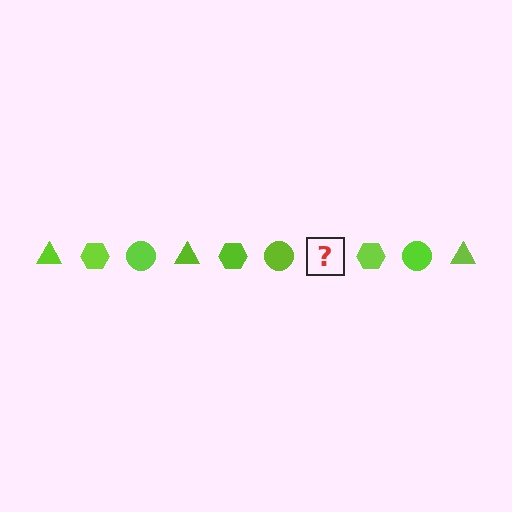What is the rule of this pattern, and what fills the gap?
The rule is that the pattern cycles through triangle, hexagon, circle shapes in lime. The gap should be filled with a lime triangle.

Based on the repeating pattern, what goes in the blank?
The blank should be a lime triangle.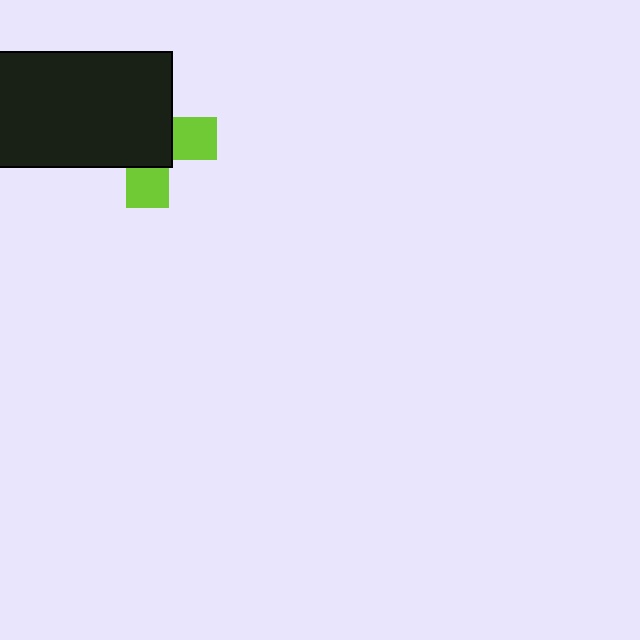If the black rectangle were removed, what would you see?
You would see the complete lime cross.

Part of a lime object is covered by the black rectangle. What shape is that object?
It is a cross.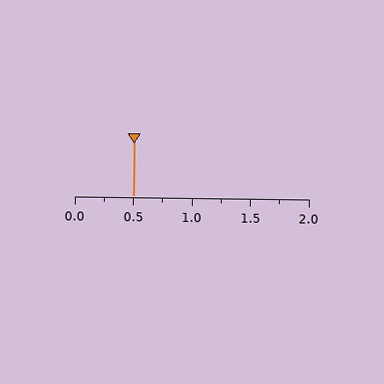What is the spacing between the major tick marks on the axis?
The major ticks are spaced 0.5 apart.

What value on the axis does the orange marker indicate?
The marker indicates approximately 0.5.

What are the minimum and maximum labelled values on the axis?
The axis runs from 0.0 to 2.0.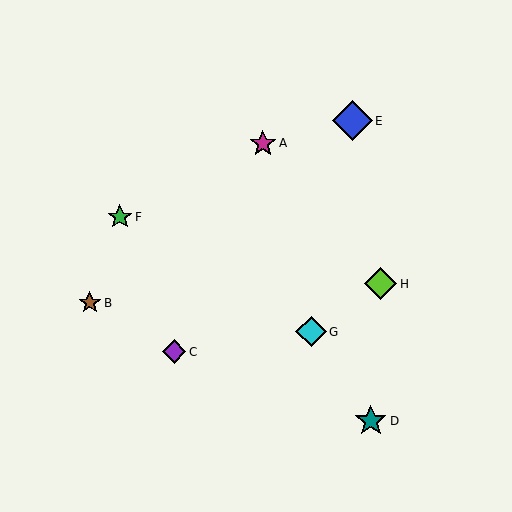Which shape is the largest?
The blue diamond (labeled E) is the largest.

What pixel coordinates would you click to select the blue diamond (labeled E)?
Click at (352, 121) to select the blue diamond E.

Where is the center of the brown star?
The center of the brown star is at (90, 303).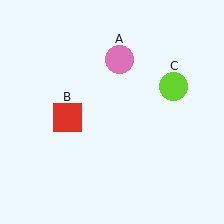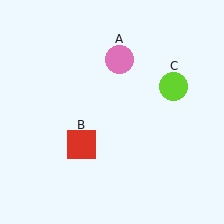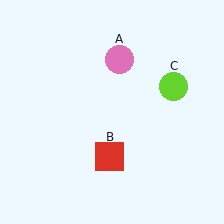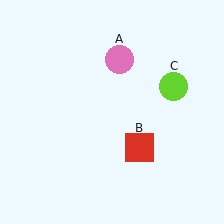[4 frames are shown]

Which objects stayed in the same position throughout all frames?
Pink circle (object A) and lime circle (object C) remained stationary.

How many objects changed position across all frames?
1 object changed position: red square (object B).